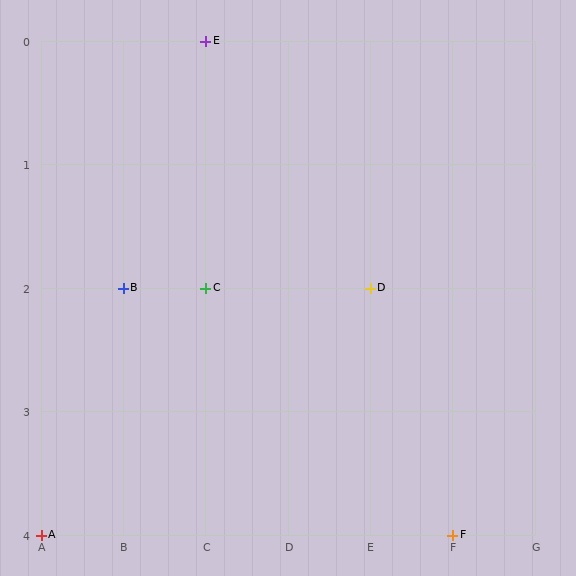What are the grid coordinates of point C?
Point C is at grid coordinates (C, 2).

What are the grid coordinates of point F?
Point F is at grid coordinates (F, 4).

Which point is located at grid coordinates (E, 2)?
Point D is at (E, 2).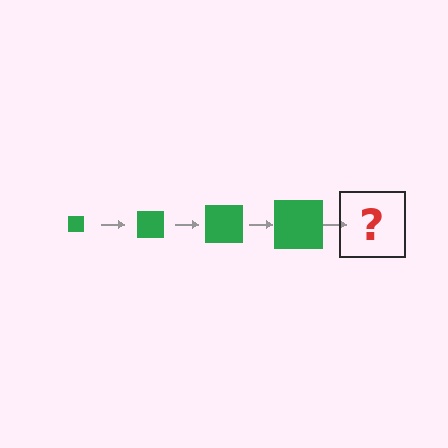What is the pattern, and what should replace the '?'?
The pattern is that the square gets progressively larger each step. The '?' should be a green square, larger than the previous one.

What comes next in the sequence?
The next element should be a green square, larger than the previous one.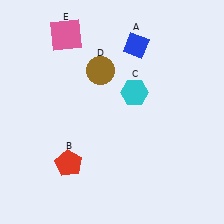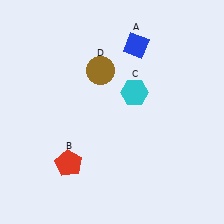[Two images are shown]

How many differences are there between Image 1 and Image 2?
There is 1 difference between the two images.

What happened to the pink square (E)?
The pink square (E) was removed in Image 2. It was in the top-left area of Image 1.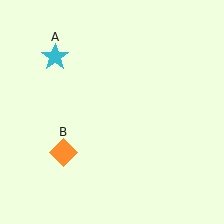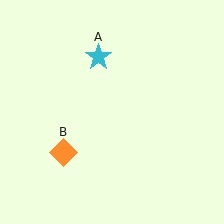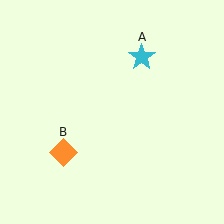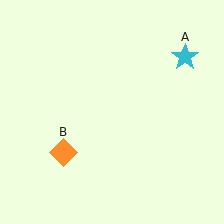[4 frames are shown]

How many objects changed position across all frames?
1 object changed position: cyan star (object A).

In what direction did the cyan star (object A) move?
The cyan star (object A) moved right.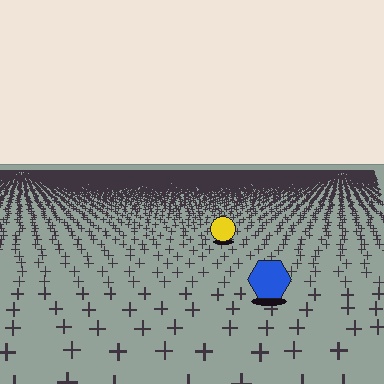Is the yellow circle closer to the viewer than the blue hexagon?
No. The blue hexagon is closer — you can tell from the texture gradient: the ground texture is coarser near it.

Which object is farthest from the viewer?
The yellow circle is farthest from the viewer. It appears smaller and the ground texture around it is denser.